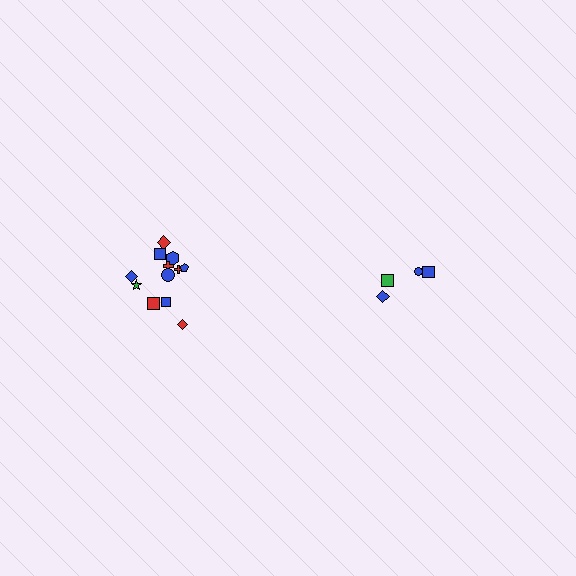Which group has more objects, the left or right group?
The left group.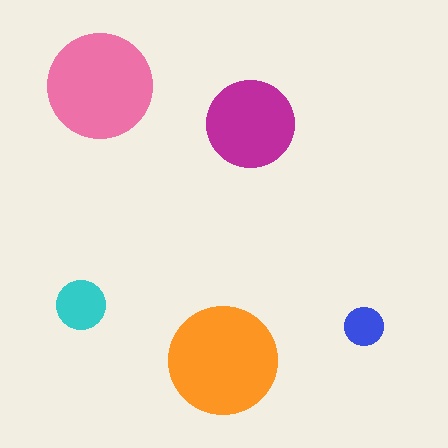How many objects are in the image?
There are 5 objects in the image.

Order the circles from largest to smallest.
the orange one, the pink one, the magenta one, the cyan one, the blue one.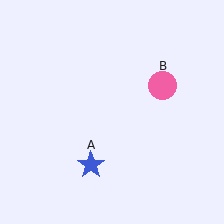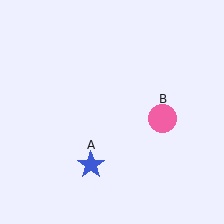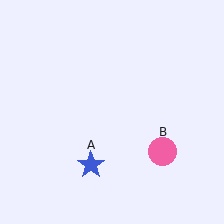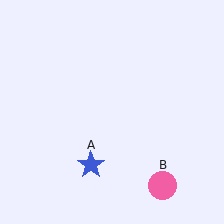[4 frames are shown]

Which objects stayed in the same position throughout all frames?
Blue star (object A) remained stationary.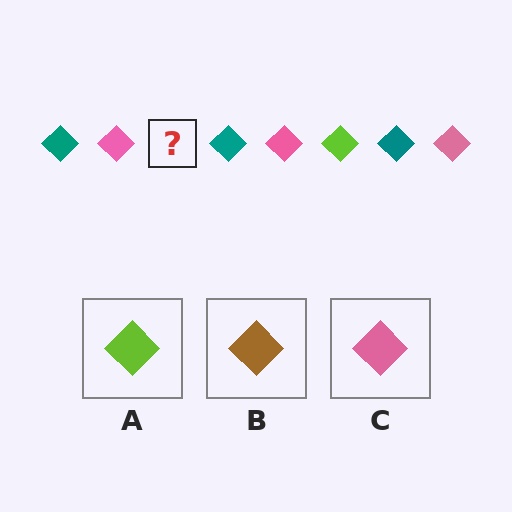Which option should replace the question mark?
Option A.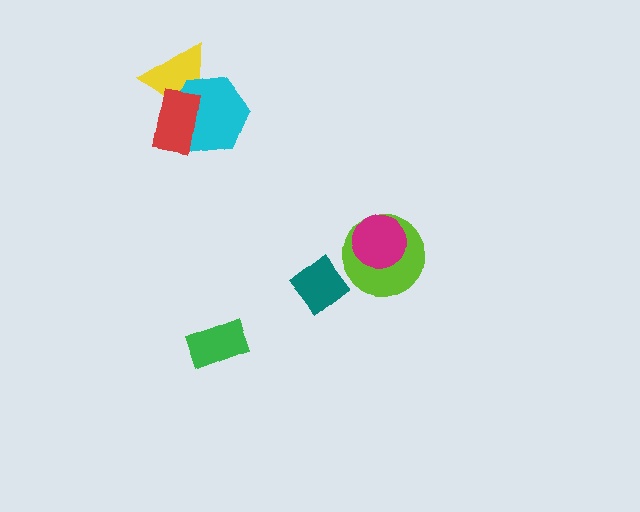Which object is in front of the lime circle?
The magenta circle is in front of the lime circle.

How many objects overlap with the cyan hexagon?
2 objects overlap with the cyan hexagon.